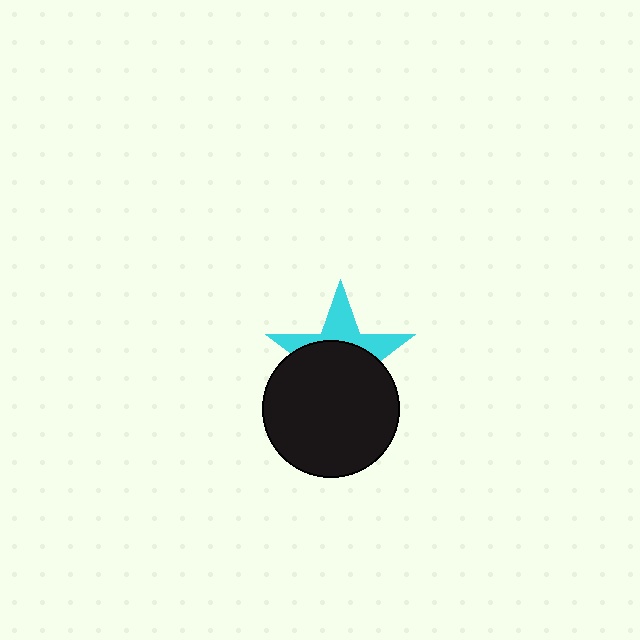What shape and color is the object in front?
The object in front is a black circle.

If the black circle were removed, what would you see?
You would see the complete cyan star.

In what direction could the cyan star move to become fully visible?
The cyan star could move up. That would shift it out from behind the black circle entirely.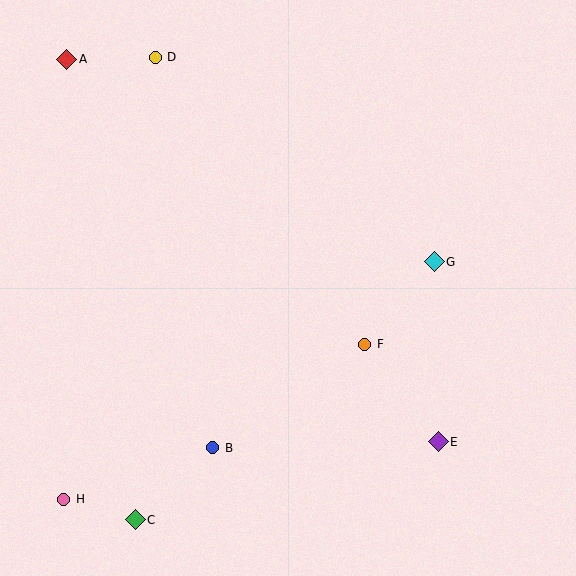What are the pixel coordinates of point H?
Point H is at (64, 499).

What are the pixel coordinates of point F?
Point F is at (365, 344).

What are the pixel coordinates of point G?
Point G is at (434, 262).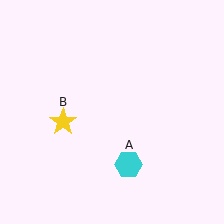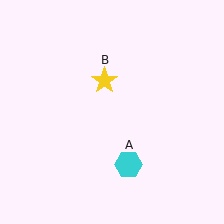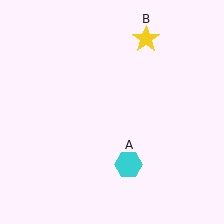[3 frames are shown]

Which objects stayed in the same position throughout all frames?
Cyan hexagon (object A) remained stationary.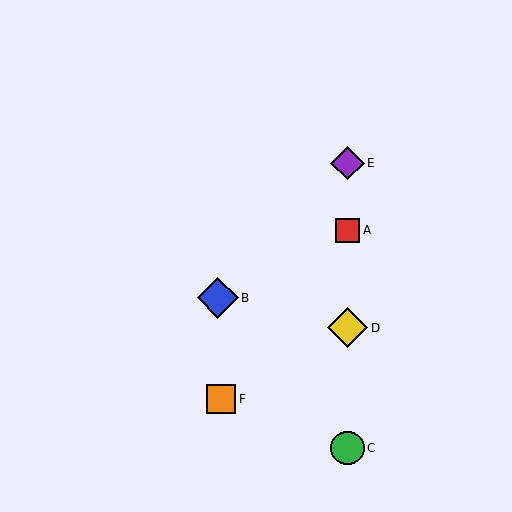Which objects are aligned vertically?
Objects A, C, D, E are aligned vertically.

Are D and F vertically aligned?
No, D is at x≈348 and F is at x≈221.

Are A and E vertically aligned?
Yes, both are at x≈348.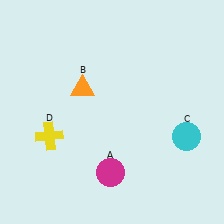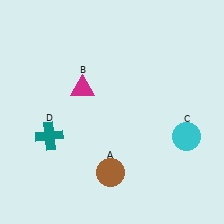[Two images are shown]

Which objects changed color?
A changed from magenta to brown. B changed from orange to magenta. D changed from yellow to teal.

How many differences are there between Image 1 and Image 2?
There are 3 differences between the two images.